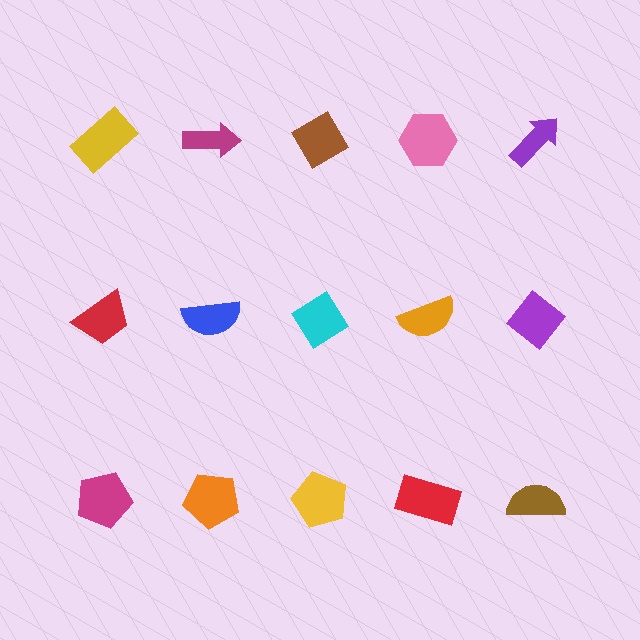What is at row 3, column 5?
A brown semicircle.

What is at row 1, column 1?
A yellow rectangle.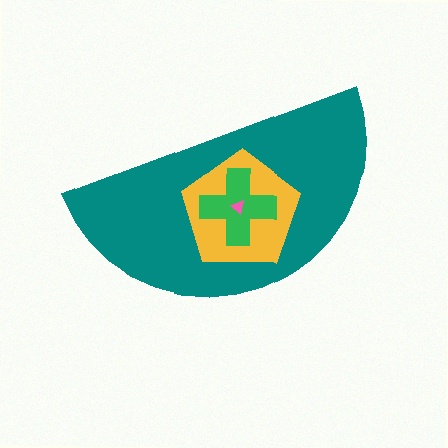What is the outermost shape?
The teal semicircle.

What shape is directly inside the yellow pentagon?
The green cross.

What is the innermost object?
The pink triangle.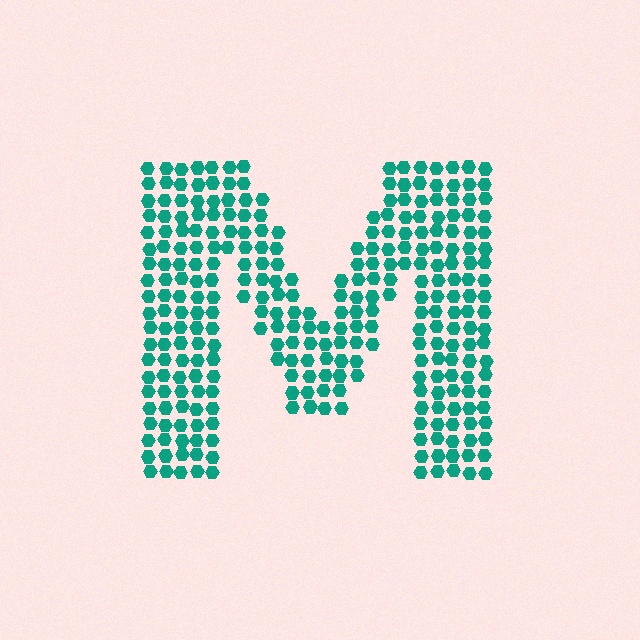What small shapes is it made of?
It is made of small hexagons.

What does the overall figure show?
The overall figure shows the letter M.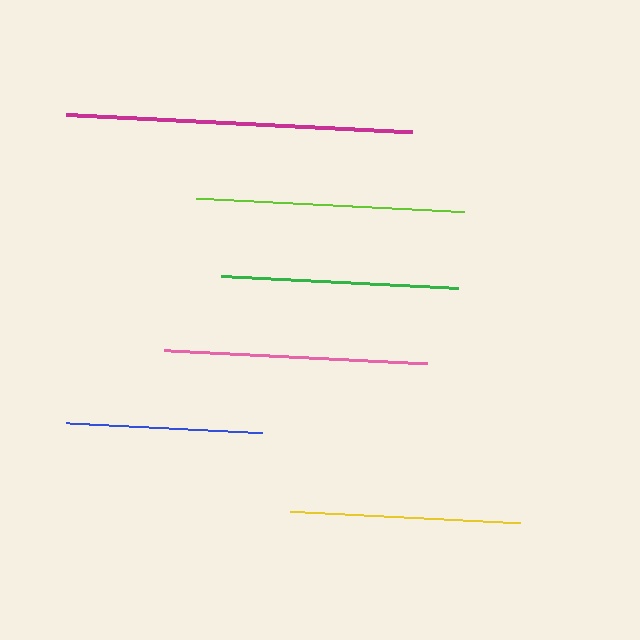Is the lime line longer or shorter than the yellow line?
The lime line is longer than the yellow line.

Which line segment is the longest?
The magenta line is the longest at approximately 347 pixels.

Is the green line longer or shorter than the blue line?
The green line is longer than the blue line.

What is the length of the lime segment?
The lime segment is approximately 268 pixels long.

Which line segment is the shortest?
The blue line is the shortest at approximately 196 pixels.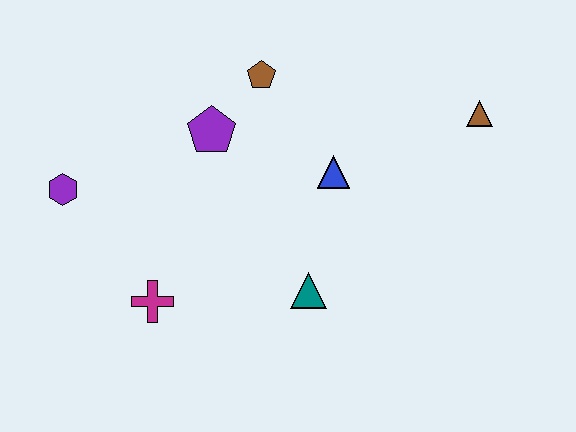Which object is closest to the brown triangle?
The blue triangle is closest to the brown triangle.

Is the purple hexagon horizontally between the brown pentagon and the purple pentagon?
No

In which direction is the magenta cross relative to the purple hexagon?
The magenta cross is below the purple hexagon.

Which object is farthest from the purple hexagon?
The brown triangle is farthest from the purple hexagon.